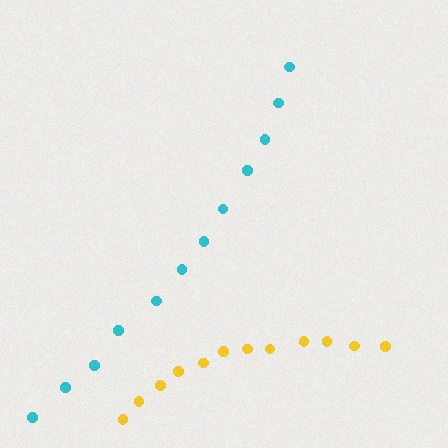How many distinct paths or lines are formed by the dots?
There are 2 distinct paths.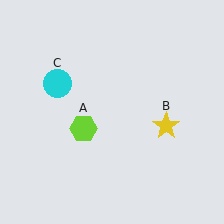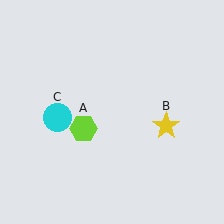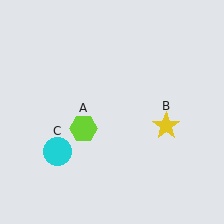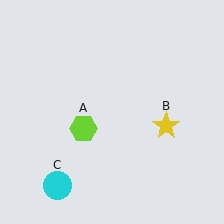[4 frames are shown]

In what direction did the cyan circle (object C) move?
The cyan circle (object C) moved down.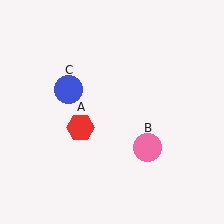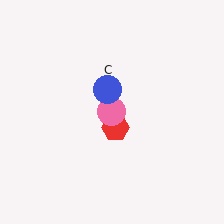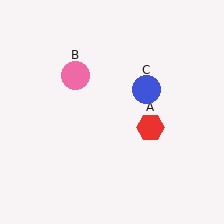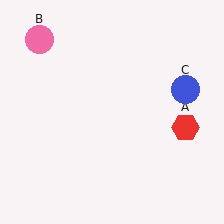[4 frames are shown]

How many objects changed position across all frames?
3 objects changed position: red hexagon (object A), pink circle (object B), blue circle (object C).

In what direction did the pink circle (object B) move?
The pink circle (object B) moved up and to the left.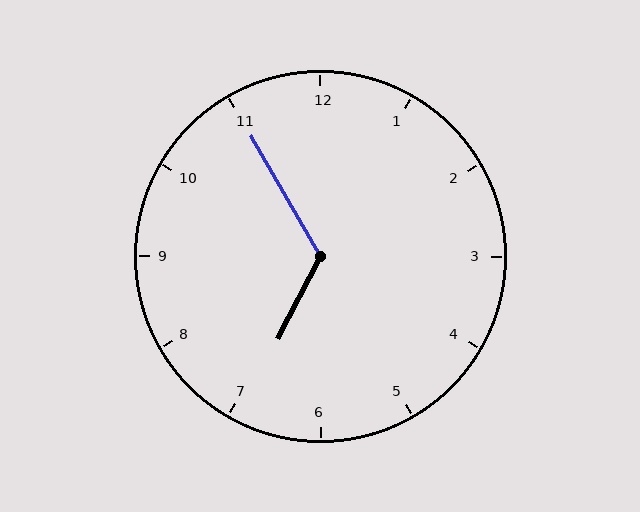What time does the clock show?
6:55.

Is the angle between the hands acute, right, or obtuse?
It is obtuse.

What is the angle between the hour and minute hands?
Approximately 122 degrees.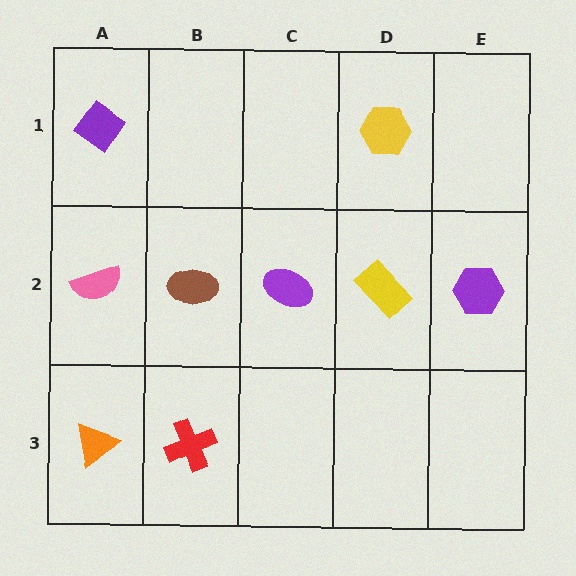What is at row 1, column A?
A purple diamond.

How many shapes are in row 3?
2 shapes.